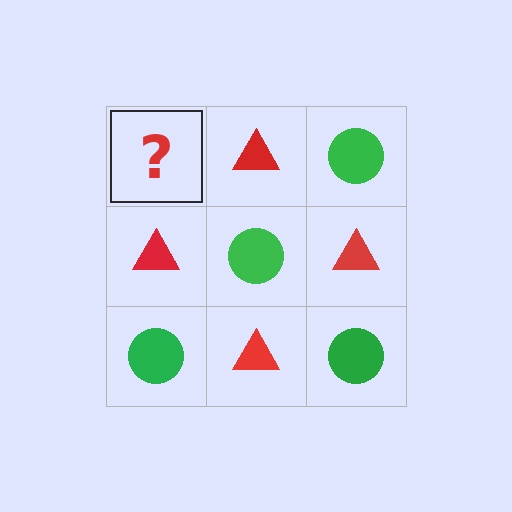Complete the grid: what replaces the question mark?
The question mark should be replaced with a green circle.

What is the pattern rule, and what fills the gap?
The rule is that it alternates green circle and red triangle in a checkerboard pattern. The gap should be filled with a green circle.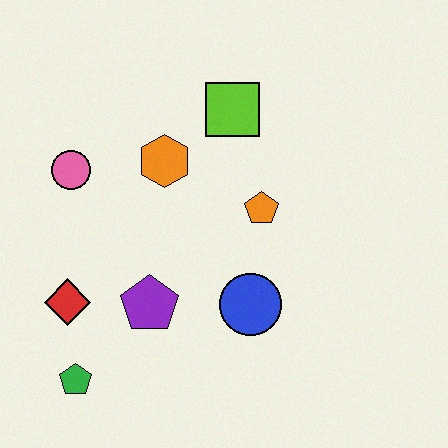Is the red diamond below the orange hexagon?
Yes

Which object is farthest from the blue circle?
The pink circle is farthest from the blue circle.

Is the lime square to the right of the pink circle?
Yes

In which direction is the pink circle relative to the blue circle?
The pink circle is to the left of the blue circle.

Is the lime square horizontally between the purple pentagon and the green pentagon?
No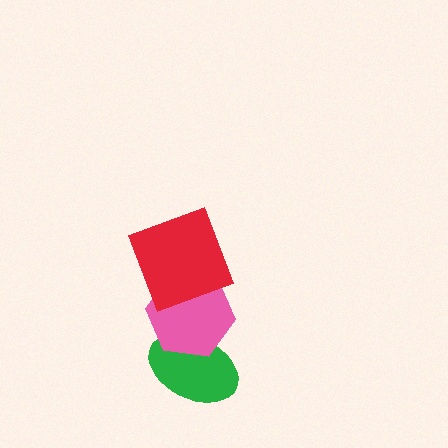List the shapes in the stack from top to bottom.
From top to bottom: the red square, the pink hexagon, the green ellipse.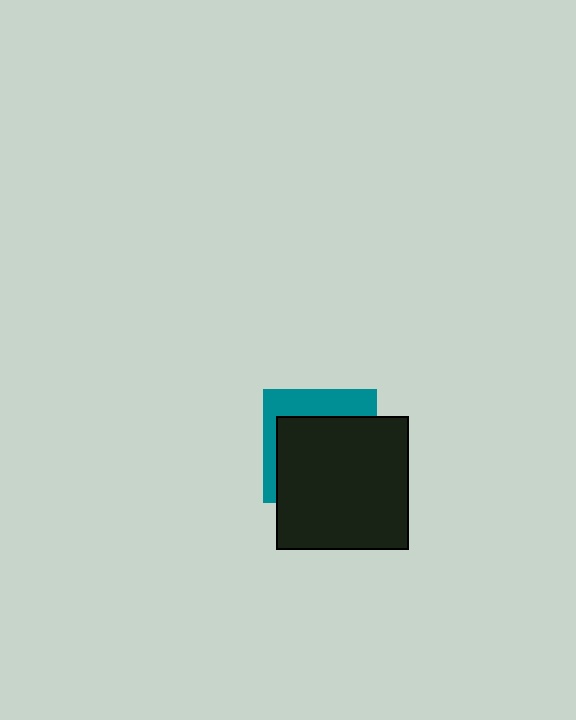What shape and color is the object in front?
The object in front is a black square.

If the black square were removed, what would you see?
You would see the complete teal square.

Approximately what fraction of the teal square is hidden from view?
Roughly 69% of the teal square is hidden behind the black square.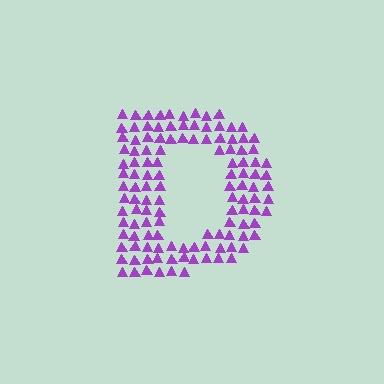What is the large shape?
The large shape is the letter D.